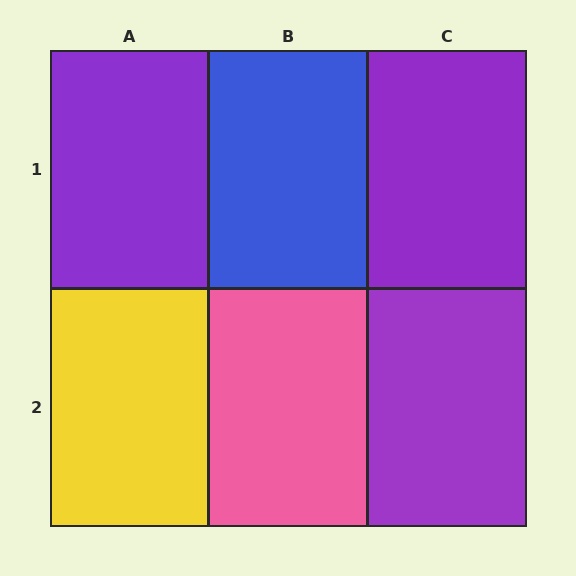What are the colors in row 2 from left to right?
Yellow, pink, purple.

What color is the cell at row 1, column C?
Purple.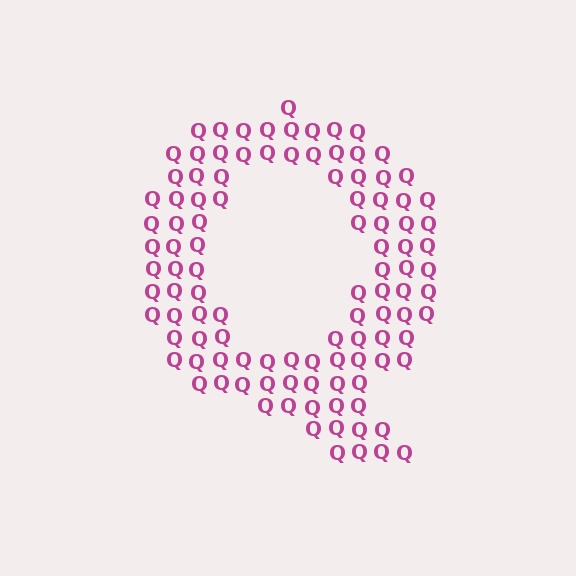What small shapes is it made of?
It is made of small letter Q's.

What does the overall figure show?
The overall figure shows the letter Q.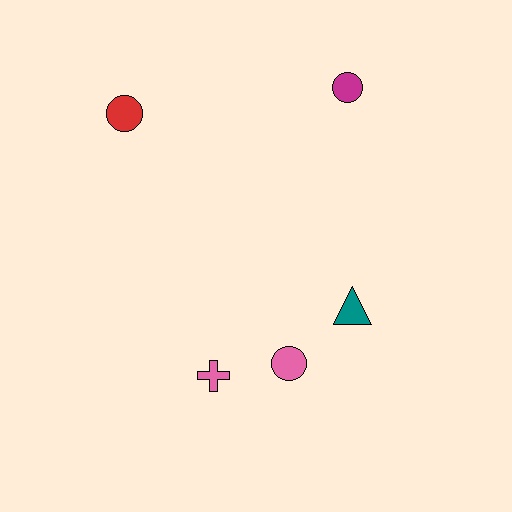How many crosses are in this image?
There is 1 cross.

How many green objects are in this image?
There are no green objects.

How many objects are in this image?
There are 5 objects.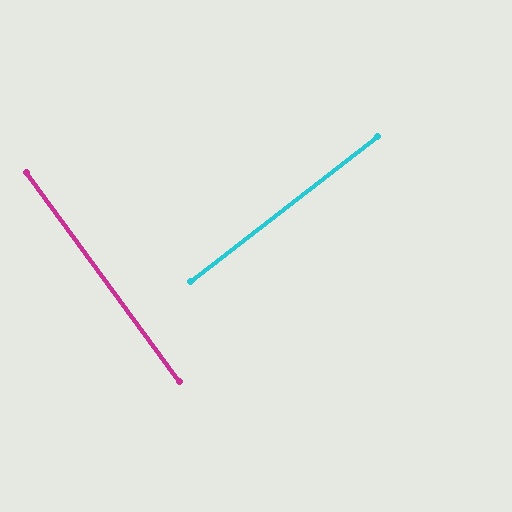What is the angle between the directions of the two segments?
Approximately 88 degrees.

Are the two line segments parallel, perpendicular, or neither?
Perpendicular — they meet at approximately 88°.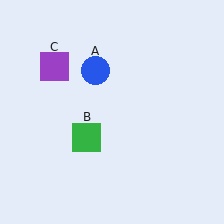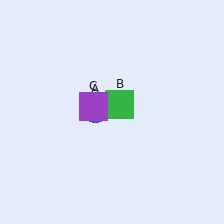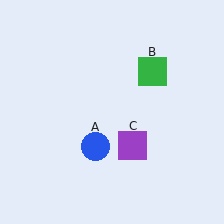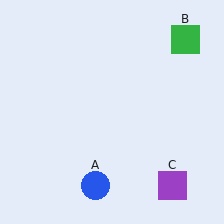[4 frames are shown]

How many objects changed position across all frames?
3 objects changed position: blue circle (object A), green square (object B), purple square (object C).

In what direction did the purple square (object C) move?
The purple square (object C) moved down and to the right.